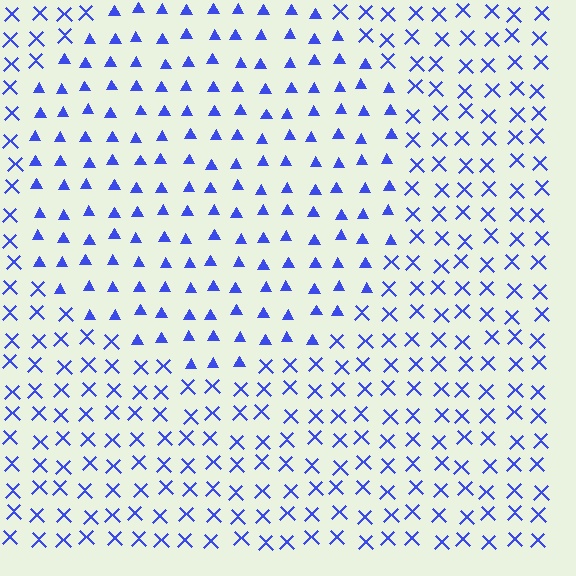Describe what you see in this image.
The image is filled with small blue elements arranged in a uniform grid. A circle-shaped region contains triangles, while the surrounding area contains X marks. The boundary is defined purely by the change in element shape.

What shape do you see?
I see a circle.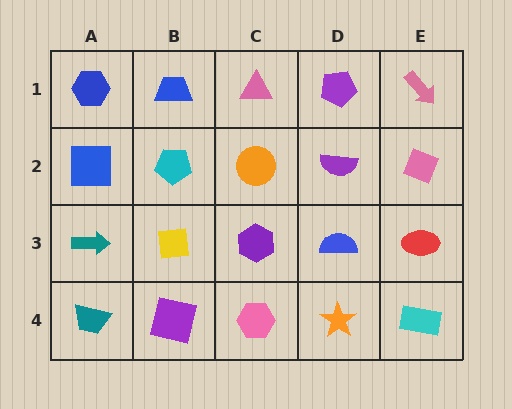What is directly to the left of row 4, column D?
A pink hexagon.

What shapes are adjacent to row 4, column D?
A blue semicircle (row 3, column D), a pink hexagon (row 4, column C), a cyan rectangle (row 4, column E).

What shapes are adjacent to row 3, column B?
A cyan pentagon (row 2, column B), a purple square (row 4, column B), a teal arrow (row 3, column A), a purple hexagon (row 3, column C).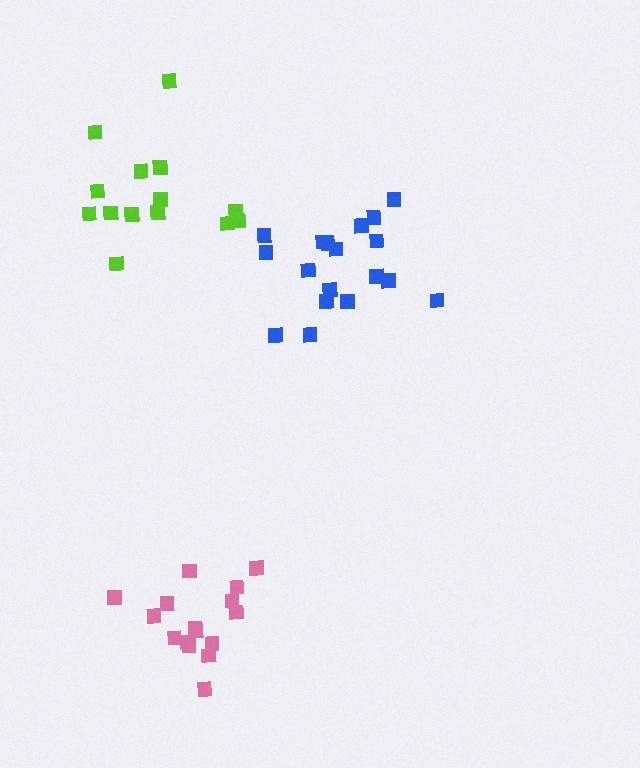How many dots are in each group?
Group 1: 14 dots, Group 2: 18 dots, Group 3: 16 dots (48 total).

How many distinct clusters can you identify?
There are 3 distinct clusters.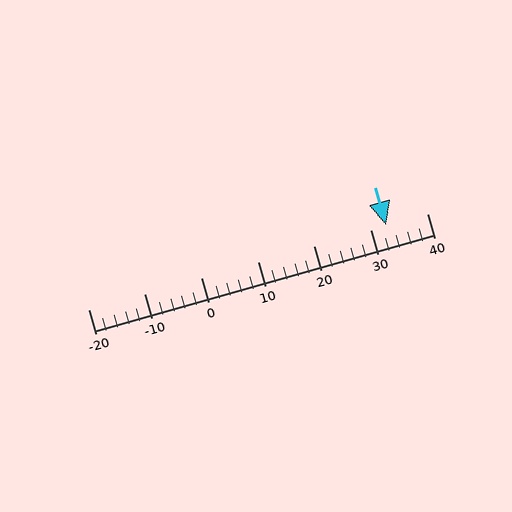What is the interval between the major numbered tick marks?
The major tick marks are spaced 10 units apart.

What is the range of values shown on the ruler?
The ruler shows values from -20 to 40.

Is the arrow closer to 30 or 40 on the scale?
The arrow is closer to 30.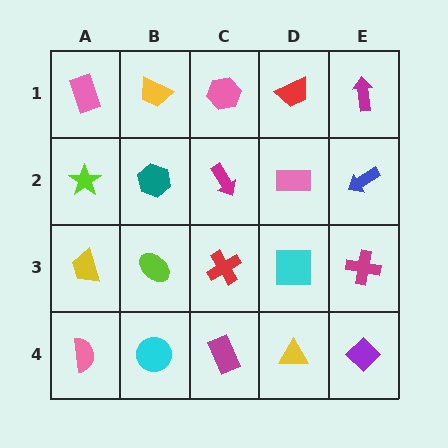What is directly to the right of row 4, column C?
A yellow triangle.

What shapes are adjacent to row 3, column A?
A lime star (row 2, column A), a pink semicircle (row 4, column A), a lime ellipse (row 3, column B).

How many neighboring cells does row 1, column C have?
3.